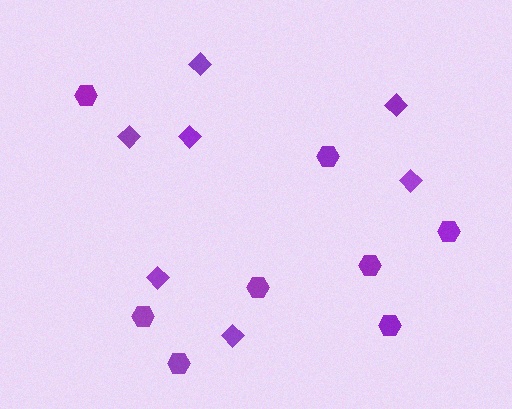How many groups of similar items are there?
There are 2 groups: one group of hexagons (8) and one group of diamonds (7).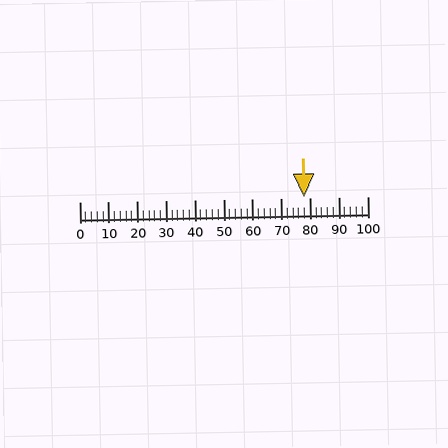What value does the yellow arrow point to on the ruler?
The yellow arrow points to approximately 78.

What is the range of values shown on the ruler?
The ruler shows values from 0 to 100.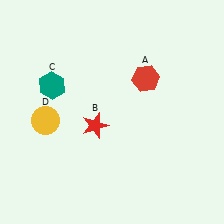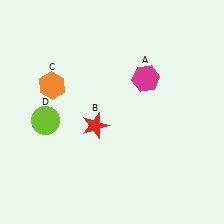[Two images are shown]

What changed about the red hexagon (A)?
In Image 1, A is red. In Image 2, it changed to magenta.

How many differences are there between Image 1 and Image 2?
There are 3 differences between the two images.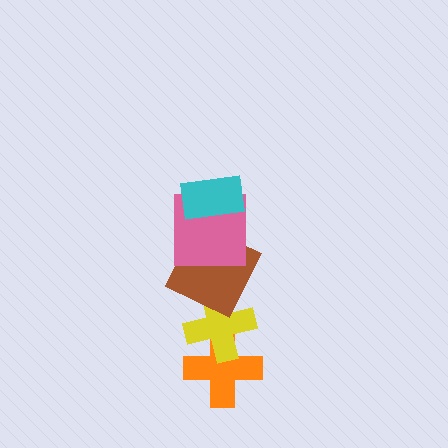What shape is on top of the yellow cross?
The brown square is on top of the yellow cross.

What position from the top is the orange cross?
The orange cross is 5th from the top.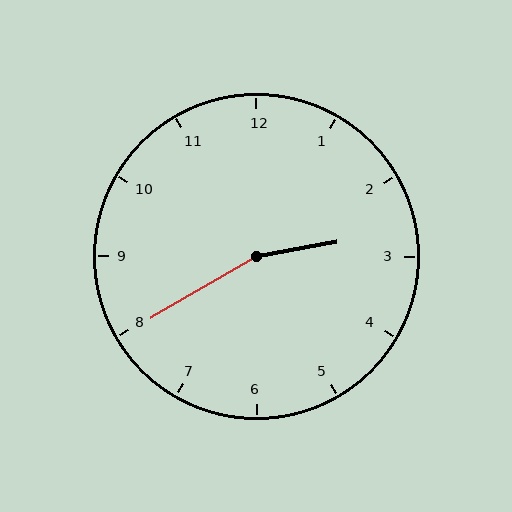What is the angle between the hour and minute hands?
Approximately 160 degrees.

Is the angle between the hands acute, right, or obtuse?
It is obtuse.